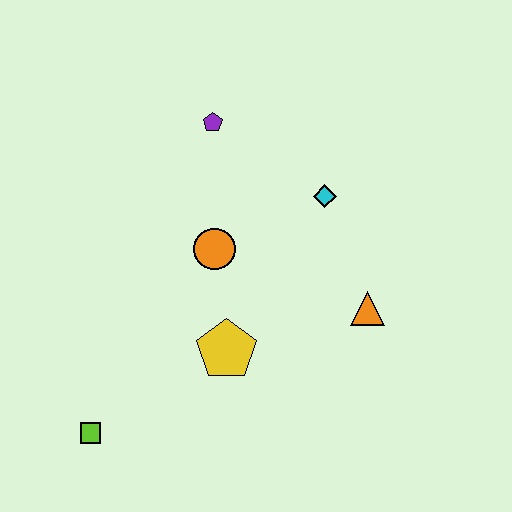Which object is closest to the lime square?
The yellow pentagon is closest to the lime square.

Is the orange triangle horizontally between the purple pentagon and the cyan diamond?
No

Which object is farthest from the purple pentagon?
The lime square is farthest from the purple pentagon.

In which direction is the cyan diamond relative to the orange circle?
The cyan diamond is to the right of the orange circle.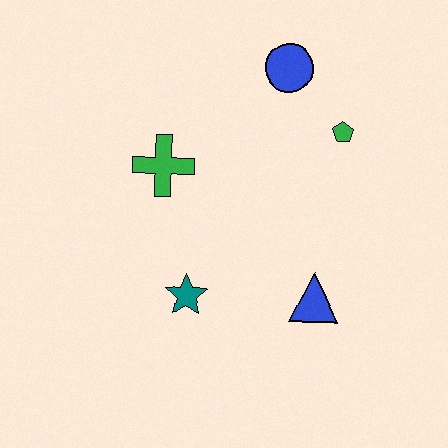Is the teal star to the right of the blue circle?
No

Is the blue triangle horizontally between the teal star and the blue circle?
No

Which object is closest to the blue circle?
The green pentagon is closest to the blue circle.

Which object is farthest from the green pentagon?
The teal star is farthest from the green pentagon.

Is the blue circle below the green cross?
No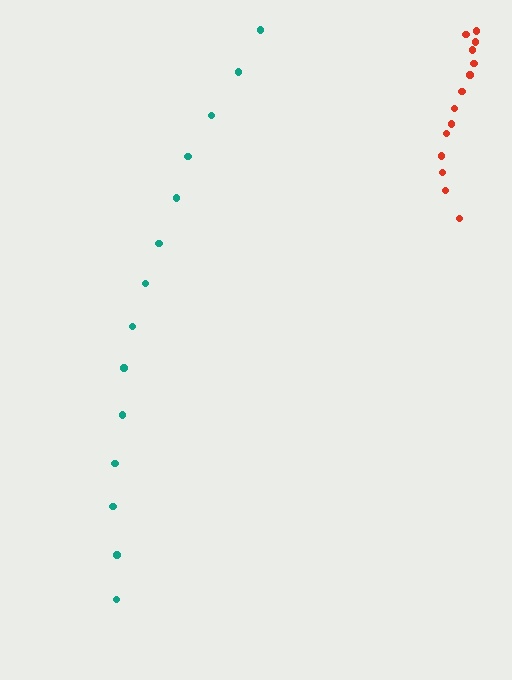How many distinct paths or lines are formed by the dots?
There are 2 distinct paths.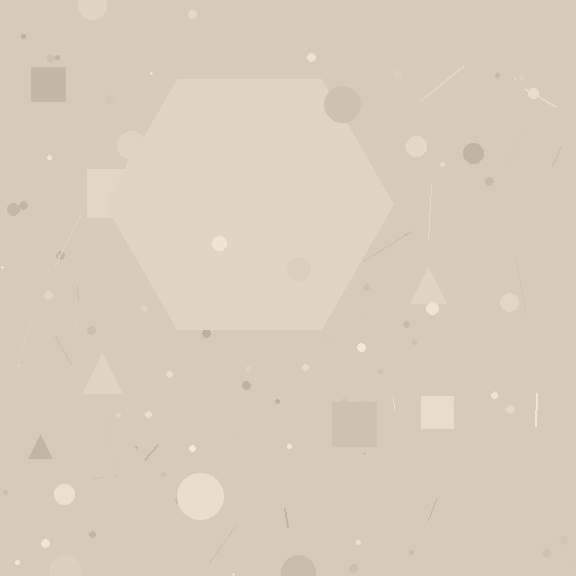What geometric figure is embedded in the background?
A hexagon is embedded in the background.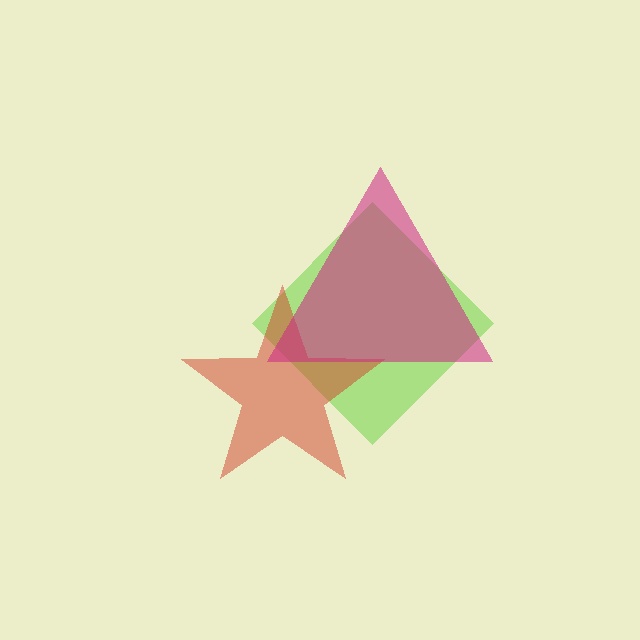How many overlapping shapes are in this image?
There are 3 overlapping shapes in the image.